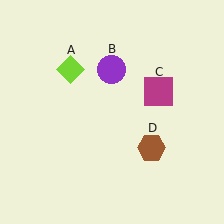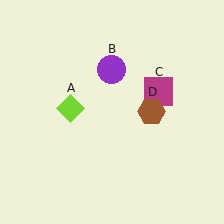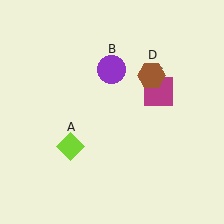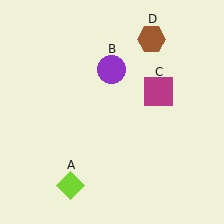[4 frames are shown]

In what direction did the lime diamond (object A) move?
The lime diamond (object A) moved down.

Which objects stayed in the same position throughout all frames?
Purple circle (object B) and magenta square (object C) remained stationary.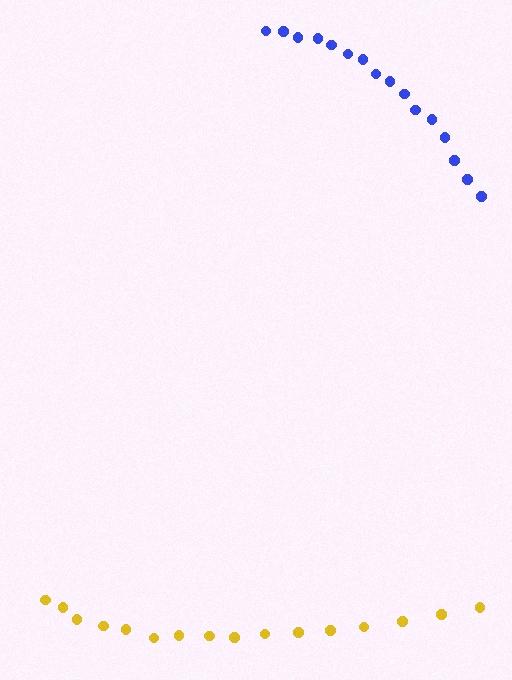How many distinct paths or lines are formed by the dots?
There are 2 distinct paths.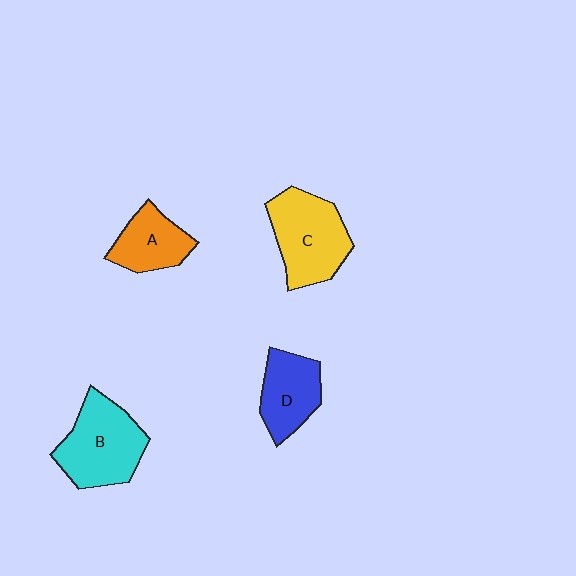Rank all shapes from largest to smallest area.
From largest to smallest: B (cyan), C (yellow), D (blue), A (orange).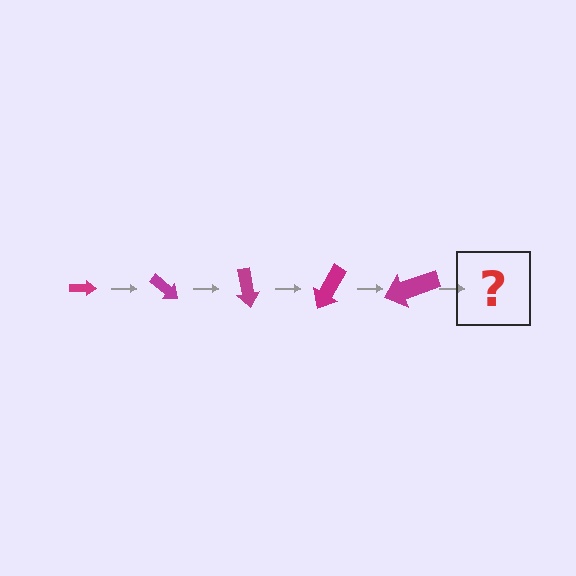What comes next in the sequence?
The next element should be an arrow, larger than the previous one and rotated 200 degrees from the start.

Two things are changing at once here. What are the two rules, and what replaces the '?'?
The two rules are that the arrow grows larger each step and it rotates 40 degrees each step. The '?' should be an arrow, larger than the previous one and rotated 200 degrees from the start.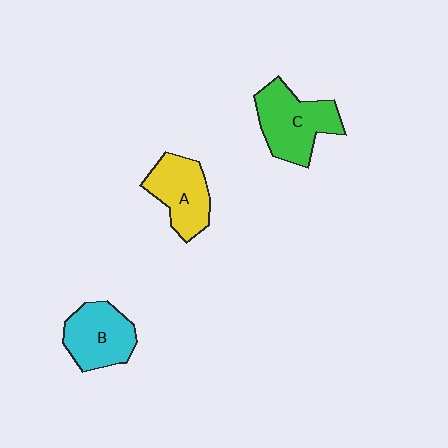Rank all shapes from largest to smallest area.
From largest to smallest: C (green), B (cyan), A (yellow).